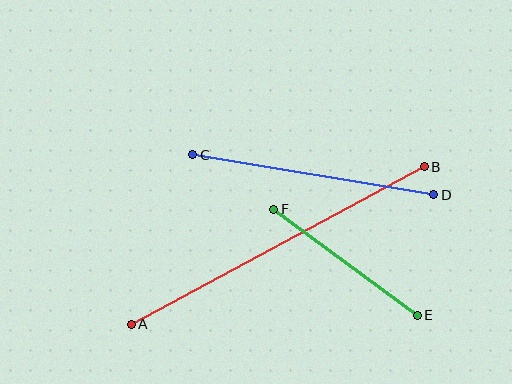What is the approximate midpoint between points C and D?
The midpoint is at approximately (313, 175) pixels.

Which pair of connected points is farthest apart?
Points A and B are farthest apart.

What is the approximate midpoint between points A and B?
The midpoint is at approximately (278, 246) pixels.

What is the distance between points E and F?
The distance is approximately 179 pixels.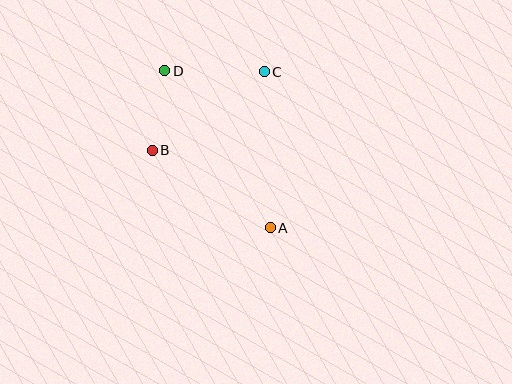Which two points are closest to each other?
Points B and D are closest to each other.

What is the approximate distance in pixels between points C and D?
The distance between C and D is approximately 100 pixels.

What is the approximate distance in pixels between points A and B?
The distance between A and B is approximately 141 pixels.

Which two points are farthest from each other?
Points A and D are farthest from each other.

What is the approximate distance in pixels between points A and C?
The distance between A and C is approximately 156 pixels.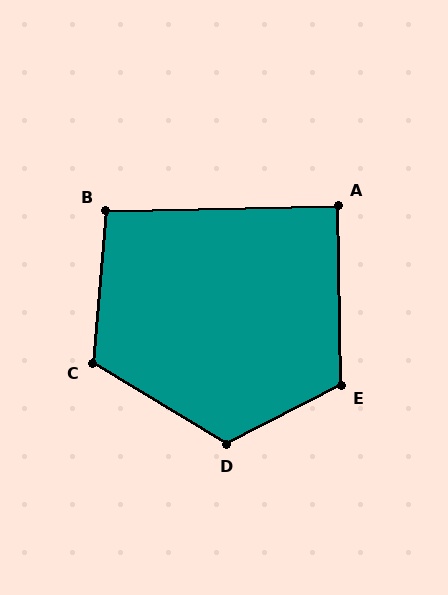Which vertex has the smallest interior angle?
A, at approximately 90 degrees.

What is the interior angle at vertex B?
Approximately 96 degrees (obtuse).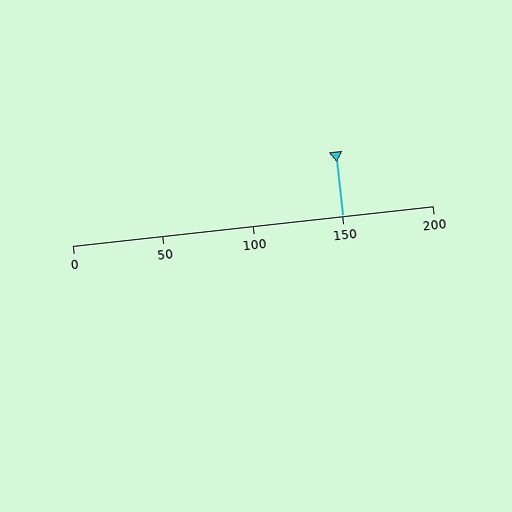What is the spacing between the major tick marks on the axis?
The major ticks are spaced 50 apart.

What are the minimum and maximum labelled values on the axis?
The axis runs from 0 to 200.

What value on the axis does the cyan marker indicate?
The marker indicates approximately 150.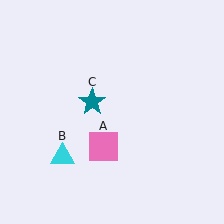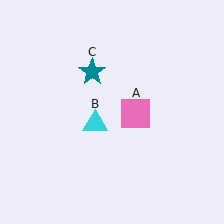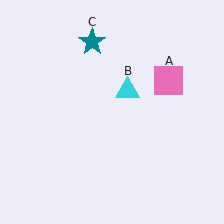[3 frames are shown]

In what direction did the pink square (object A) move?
The pink square (object A) moved up and to the right.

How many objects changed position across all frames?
3 objects changed position: pink square (object A), cyan triangle (object B), teal star (object C).